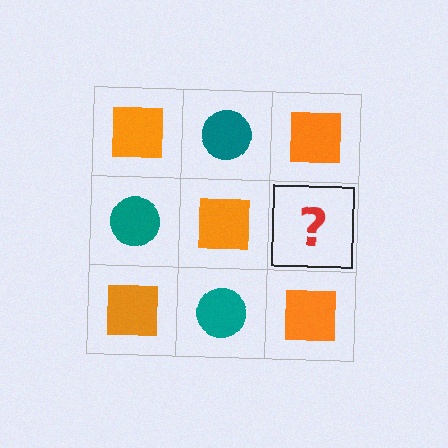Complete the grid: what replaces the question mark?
The question mark should be replaced with a teal circle.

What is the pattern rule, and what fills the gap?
The rule is that it alternates orange square and teal circle in a checkerboard pattern. The gap should be filled with a teal circle.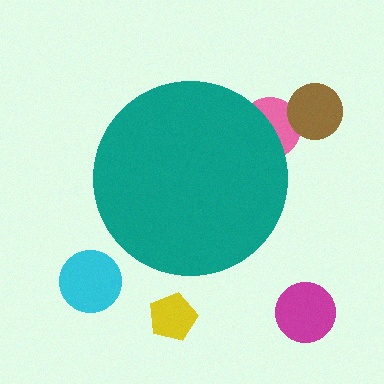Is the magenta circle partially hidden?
No, the magenta circle is fully visible.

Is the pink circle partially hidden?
Yes, the pink circle is partially hidden behind the teal circle.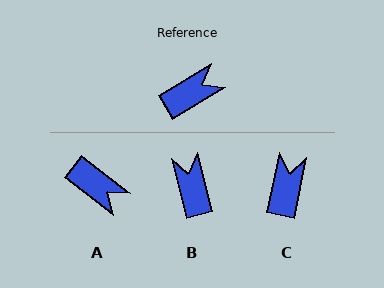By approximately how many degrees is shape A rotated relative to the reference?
Approximately 69 degrees clockwise.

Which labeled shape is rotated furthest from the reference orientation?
B, about 73 degrees away.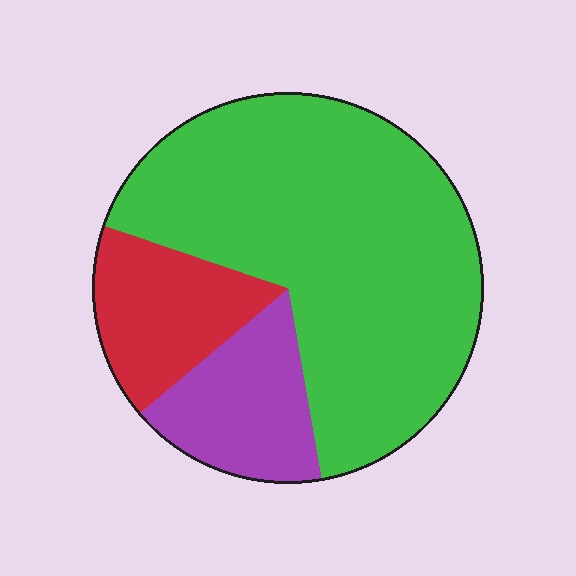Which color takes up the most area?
Green, at roughly 65%.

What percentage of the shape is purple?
Purple takes up about one sixth (1/6) of the shape.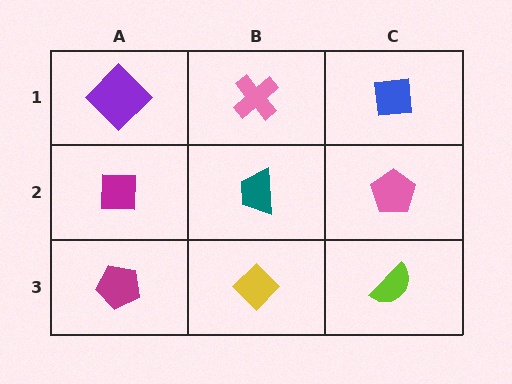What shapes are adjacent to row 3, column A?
A magenta square (row 2, column A), a yellow diamond (row 3, column B).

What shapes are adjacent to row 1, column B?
A teal trapezoid (row 2, column B), a purple diamond (row 1, column A), a blue square (row 1, column C).